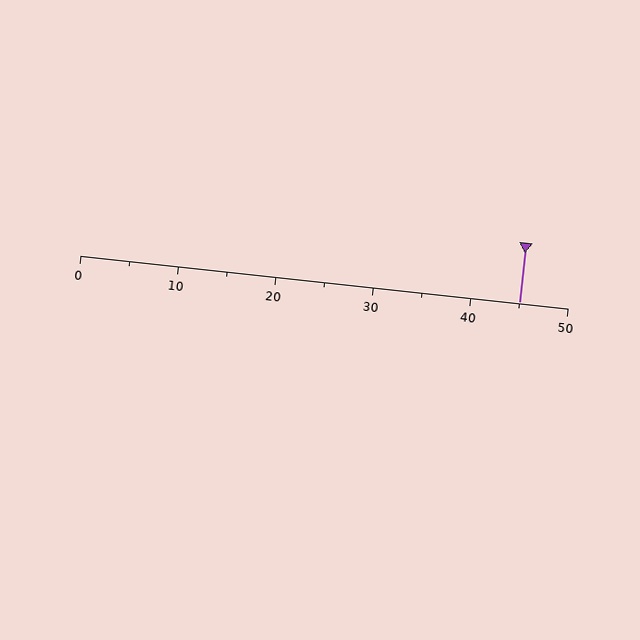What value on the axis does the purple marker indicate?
The marker indicates approximately 45.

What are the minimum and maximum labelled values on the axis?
The axis runs from 0 to 50.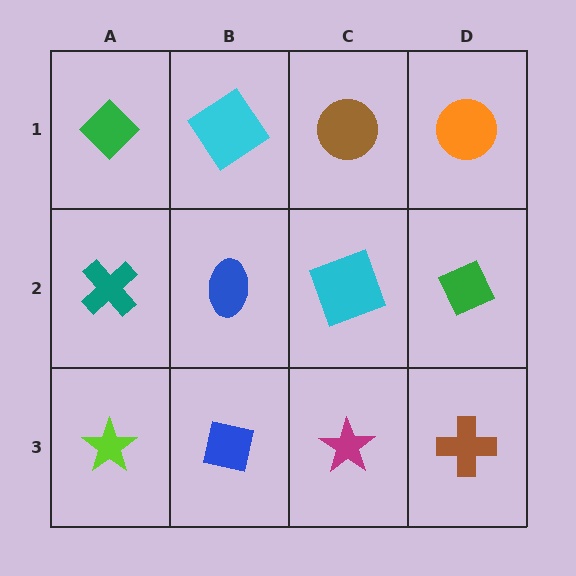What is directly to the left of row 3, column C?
A blue square.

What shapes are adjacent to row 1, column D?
A green diamond (row 2, column D), a brown circle (row 1, column C).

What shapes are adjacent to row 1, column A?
A teal cross (row 2, column A), a cyan diamond (row 1, column B).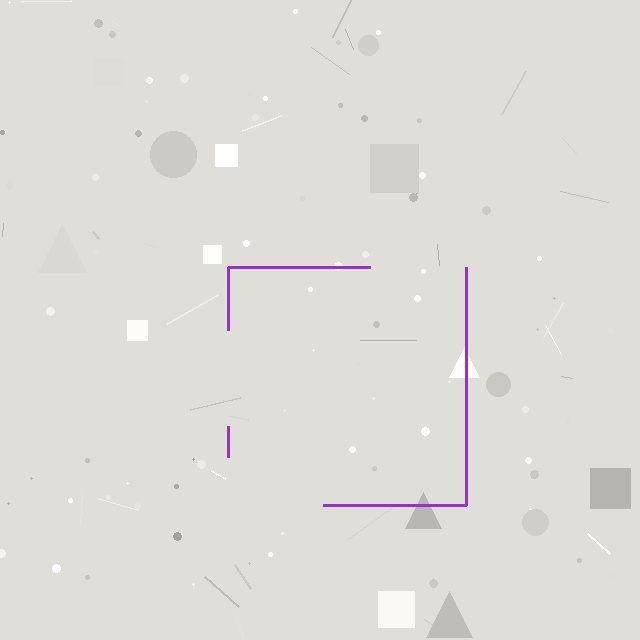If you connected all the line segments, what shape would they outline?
They would outline a square.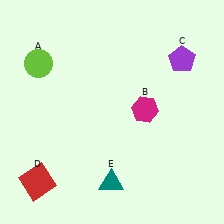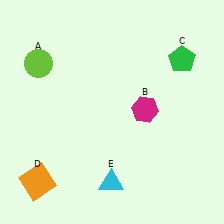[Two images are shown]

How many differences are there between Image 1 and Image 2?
There are 3 differences between the two images.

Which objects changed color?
C changed from purple to green. D changed from red to orange. E changed from teal to cyan.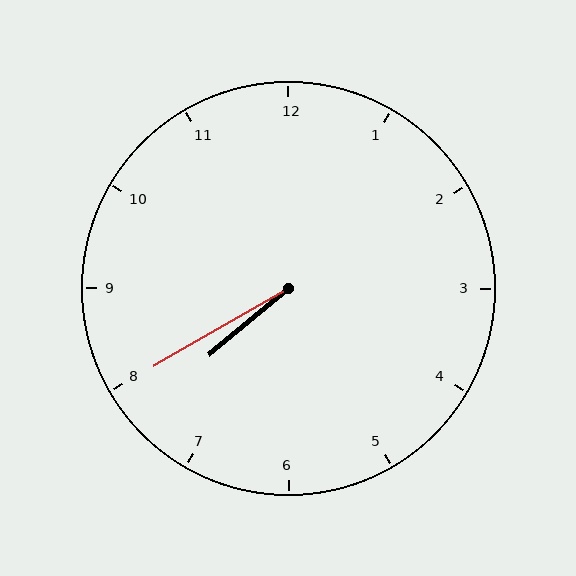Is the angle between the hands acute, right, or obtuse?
It is acute.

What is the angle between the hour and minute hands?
Approximately 10 degrees.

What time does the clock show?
7:40.